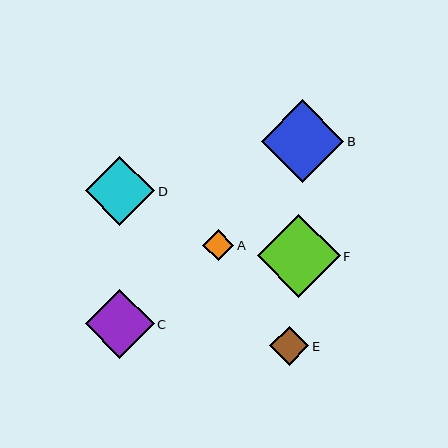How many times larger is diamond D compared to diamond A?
Diamond D is approximately 2.2 times the size of diamond A.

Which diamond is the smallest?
Diamond A is the smallest with a size of approximately 32 pixels.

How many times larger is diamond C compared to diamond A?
Diamond C is approximately 2.2 times the size of diamond A.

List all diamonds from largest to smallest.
From largest to smallest: F, B, D, C, E, A.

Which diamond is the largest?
Diamond F is the largest with a size of approximately 83 pixels.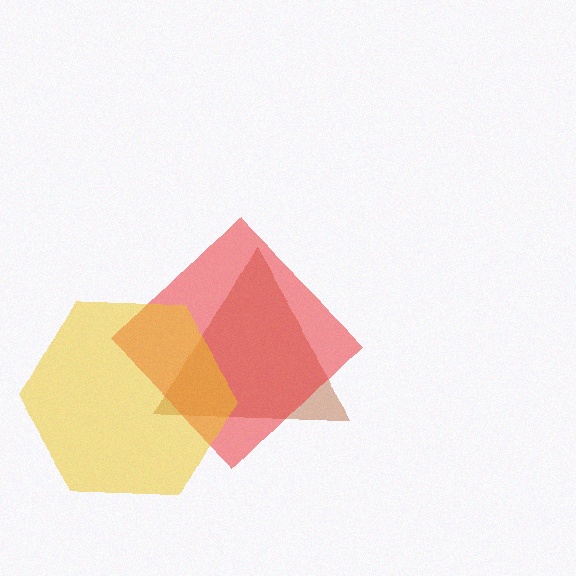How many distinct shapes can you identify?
There are 3 distinct shapes: a brown triangle, a red diamond, a yellow hexagon.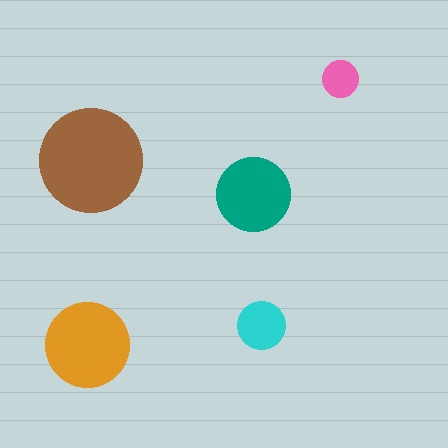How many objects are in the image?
There are 5 objects in the image.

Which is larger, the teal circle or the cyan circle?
The teal one.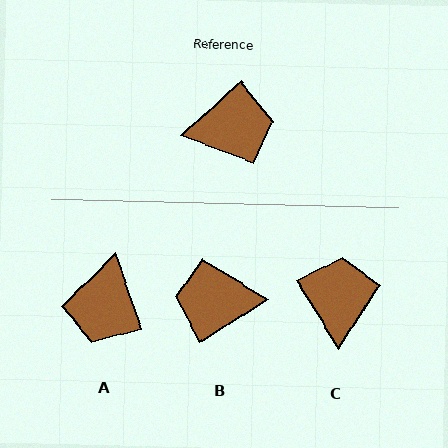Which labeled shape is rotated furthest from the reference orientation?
B, about 169 degrees away.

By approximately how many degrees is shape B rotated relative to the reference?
Approximately 169 degrees counter-clockwise.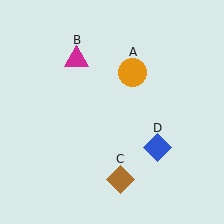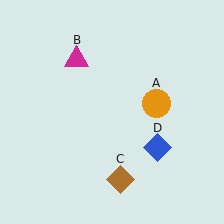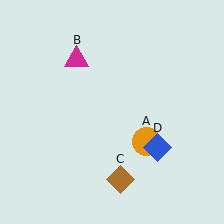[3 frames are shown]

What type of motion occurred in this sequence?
The orange circle (object A) rotated clockwise around the center of the scene.